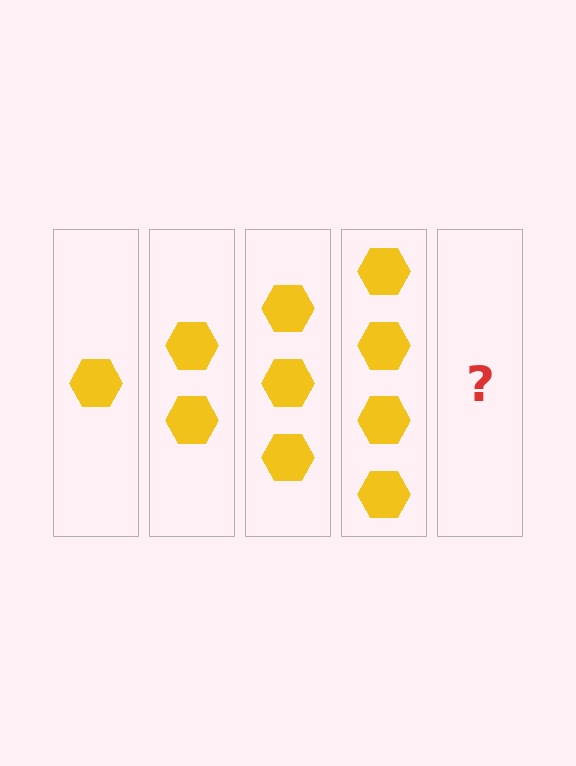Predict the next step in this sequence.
The next step is 5 hexagons.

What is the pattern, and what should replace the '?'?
The pattern is that each step adds one more hexagon. The '?' should be 5 hexagons.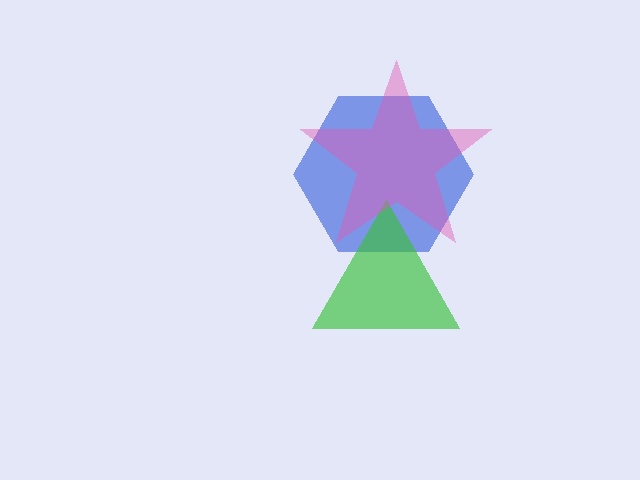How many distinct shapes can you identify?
There are 3 distinct shapes: a blue hexagon, a green triangle, a pink star.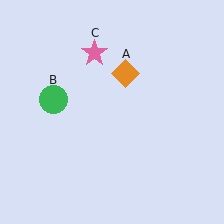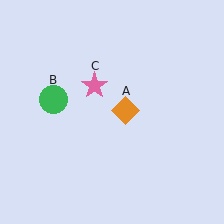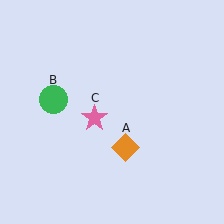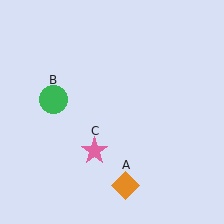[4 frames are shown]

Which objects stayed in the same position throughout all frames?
Green circle (object B) remained stationary.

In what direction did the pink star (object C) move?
The pink star (object C) moved down.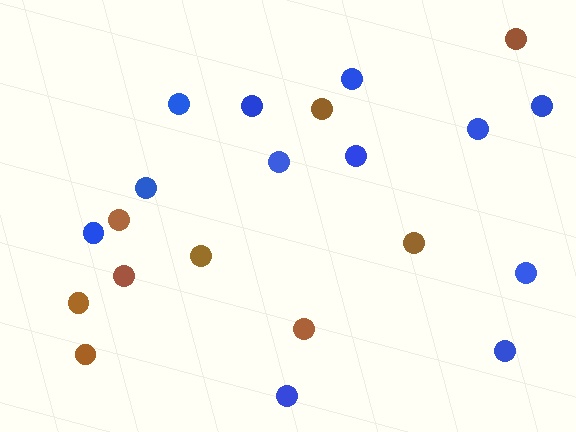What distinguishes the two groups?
There are 2 groups: one group of blue circles (12) and one group of brown circles (9).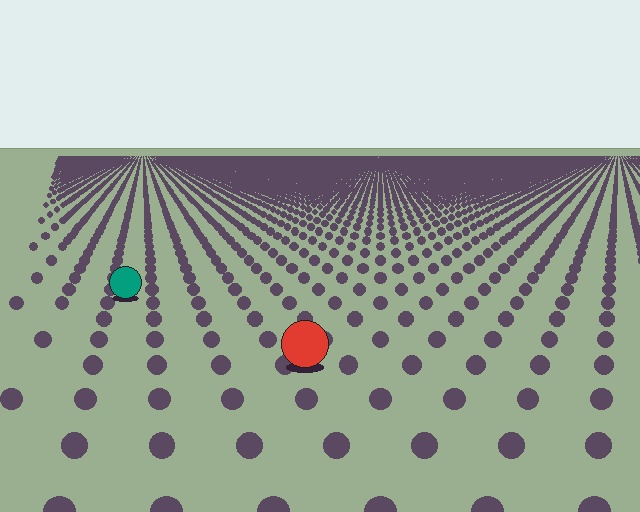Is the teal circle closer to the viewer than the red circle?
No. The red circle is closer — you can tell from the texture gradient: the ground texture is coarser near it.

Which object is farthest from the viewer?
The teal circle is farthest from the viewer. It appears smaller and the ground texture around it is denser.